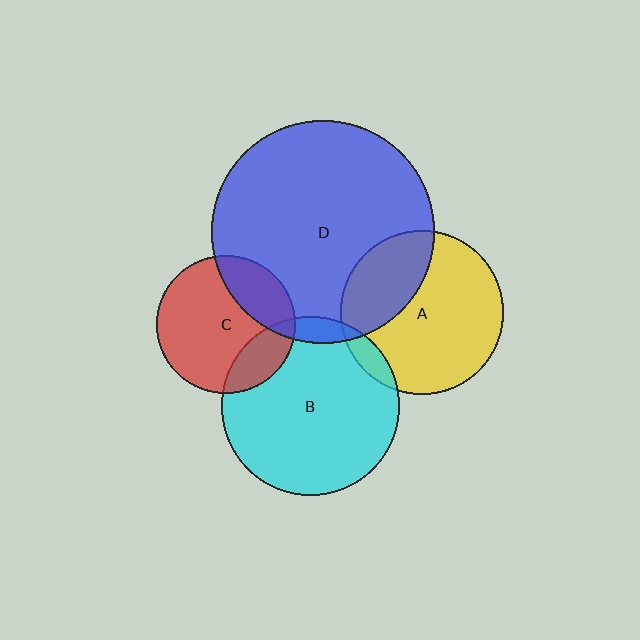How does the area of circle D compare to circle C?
Approximately 2.6 times.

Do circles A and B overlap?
Yes.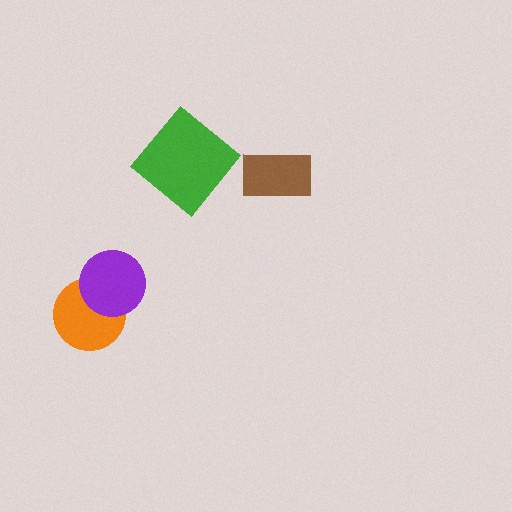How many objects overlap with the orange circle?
1 object overlaps with the orange circle.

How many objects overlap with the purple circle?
1 object overlaps with the purple circle.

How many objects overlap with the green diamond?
0 objects overlap with the green diamond.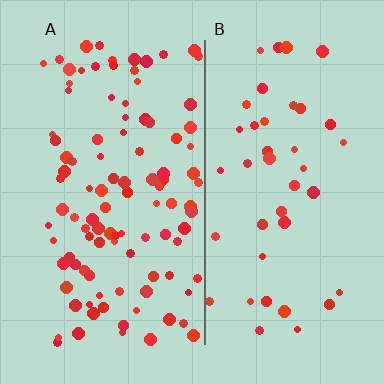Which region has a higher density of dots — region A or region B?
A (the left).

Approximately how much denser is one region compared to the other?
Approximately 2.3× — region A over region B.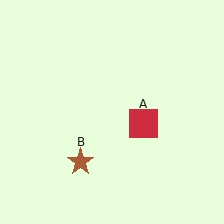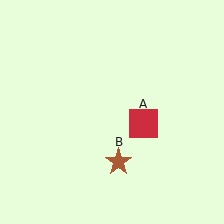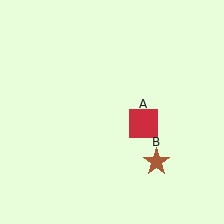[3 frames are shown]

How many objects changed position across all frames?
1 object changed position: brown star (object B).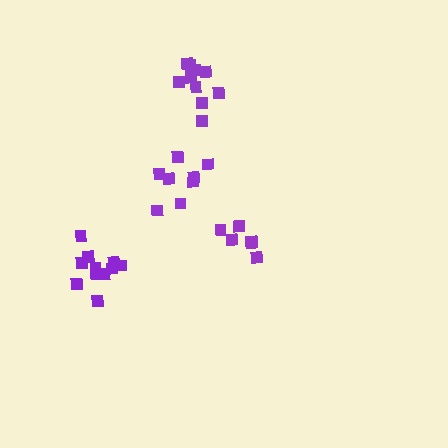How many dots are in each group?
Group 1: 11 dots, Group 2: 6 dots, Group 3: 10 dots, Group 4: 9 dots (36 total).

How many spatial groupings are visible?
There are 4 spatial groupings.